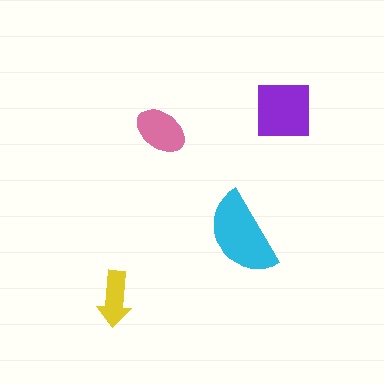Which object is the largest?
The cyan semicircle.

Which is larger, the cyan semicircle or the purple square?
The cyan semicircle.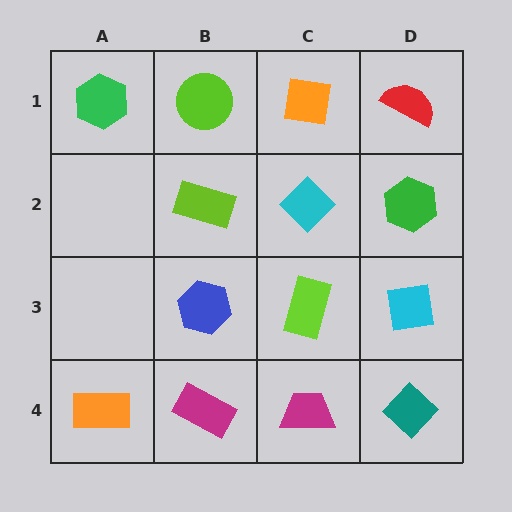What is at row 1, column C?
An orange square.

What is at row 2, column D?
A green hexagon.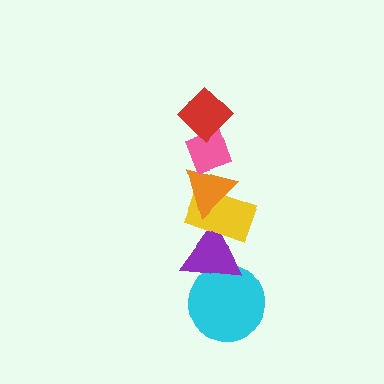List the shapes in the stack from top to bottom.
From top to bottom: the red diamond, the pink diamond, the orange triangle, the yellow rectangle, the purple triangle, the cyan circle.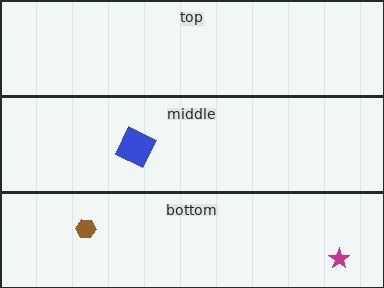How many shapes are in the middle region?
1.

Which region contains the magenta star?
The bottom region.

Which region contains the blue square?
The middle region.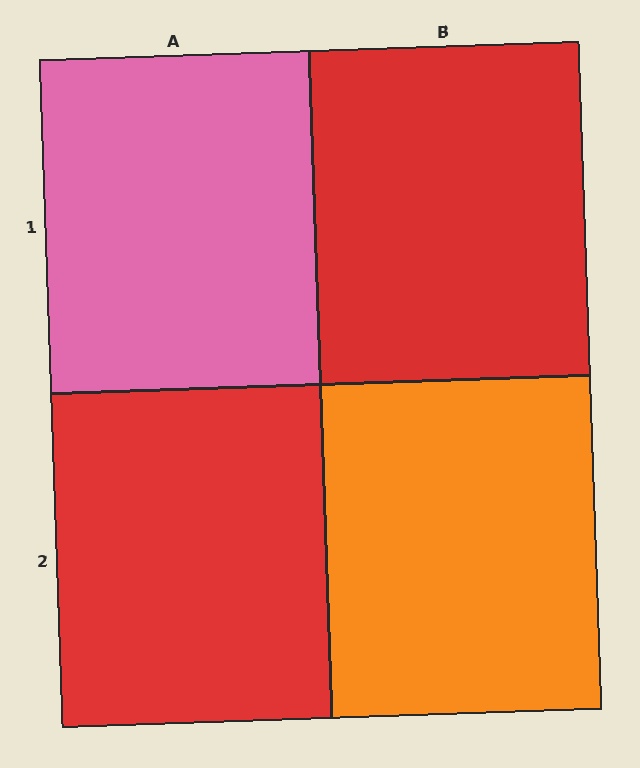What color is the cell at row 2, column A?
Red.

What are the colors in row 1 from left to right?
Pink, red.